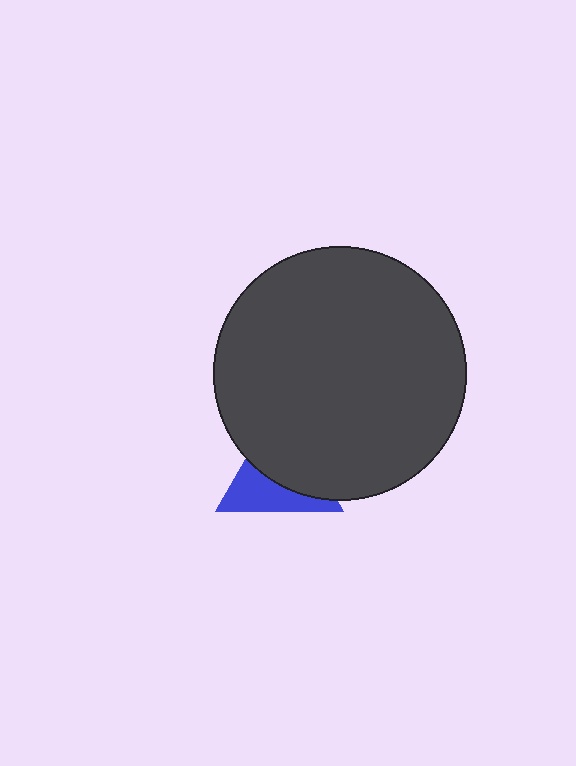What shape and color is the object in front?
The object in front is a dark gray circle.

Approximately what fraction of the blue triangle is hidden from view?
Roughly 58% of the blue triangle is hidden behind the dark gray circle.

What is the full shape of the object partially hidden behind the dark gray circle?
The partially hidden object is a blue triangle.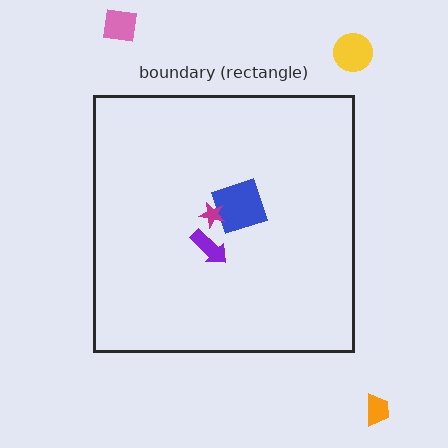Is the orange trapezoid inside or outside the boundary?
Outside.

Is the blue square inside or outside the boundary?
Inside.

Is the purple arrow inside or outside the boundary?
Inside.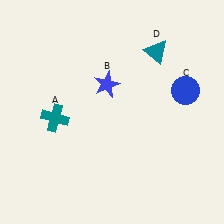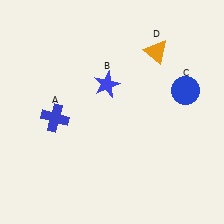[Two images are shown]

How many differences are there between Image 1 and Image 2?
There are 2 differences between the two images.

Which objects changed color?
A changed from teal to blue. D changed from teal to orange.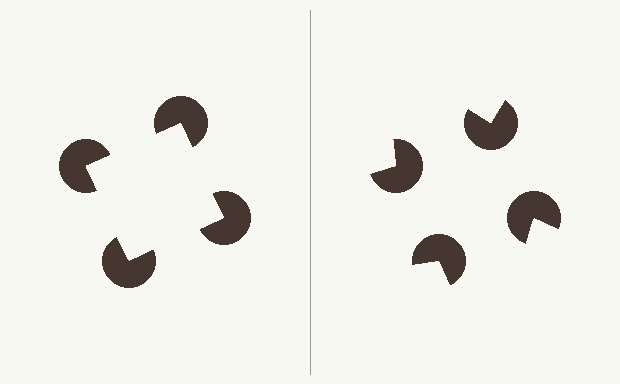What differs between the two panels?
The pac-man discs are positioned identically on both sides; only the wedge orientations differ. On the left they align to a square; on the right they are misaligned.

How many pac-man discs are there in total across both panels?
8 — 4 on each side.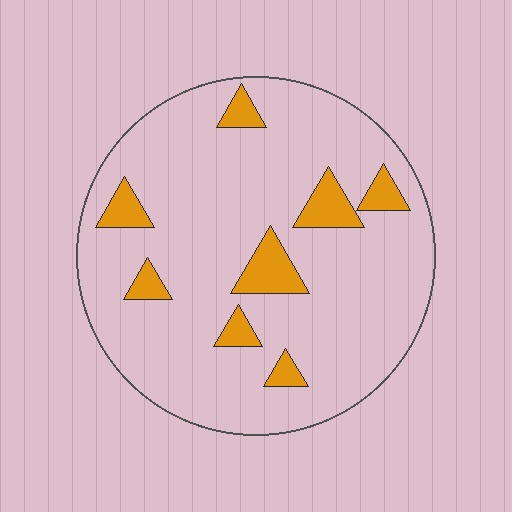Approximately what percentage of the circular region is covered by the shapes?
Approximately 10%.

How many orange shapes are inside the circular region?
8.